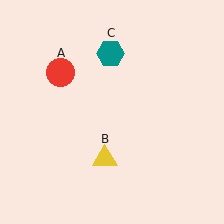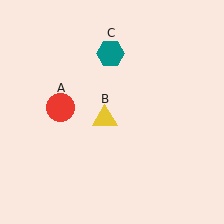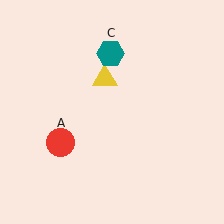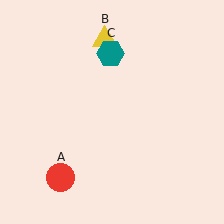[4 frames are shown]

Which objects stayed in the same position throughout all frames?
Teal hexagon (object C) remained stationary.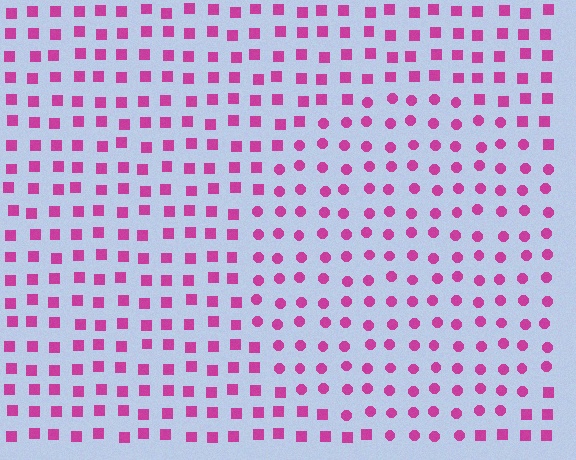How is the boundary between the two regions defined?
The boundary is defined by a change in element shape: circles inside vs. squares outside. All elements share the same color and spacing.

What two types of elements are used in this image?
The image uses circles inside the circle region and squares outside it.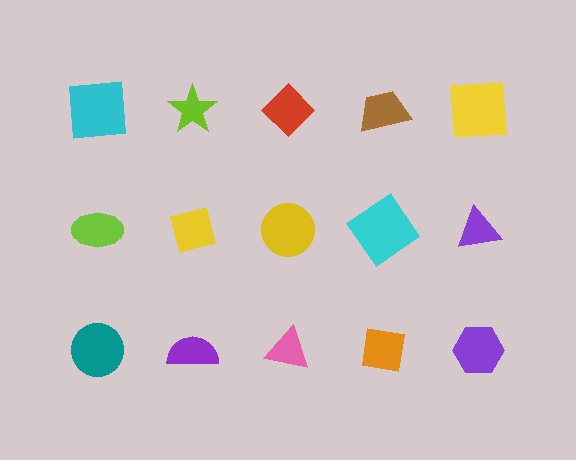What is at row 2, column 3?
A yellow circle.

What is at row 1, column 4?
A brown trapezoid.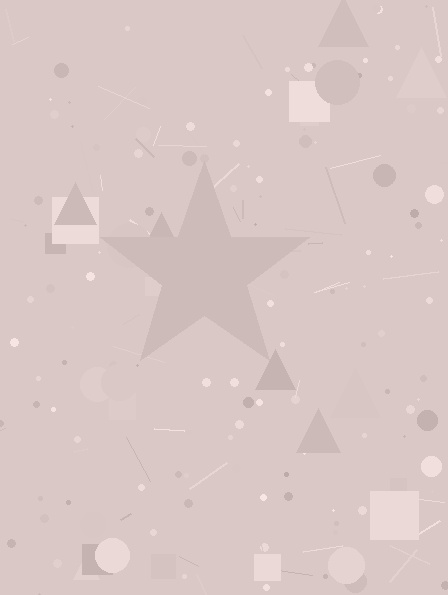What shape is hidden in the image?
A star is hidden in the image.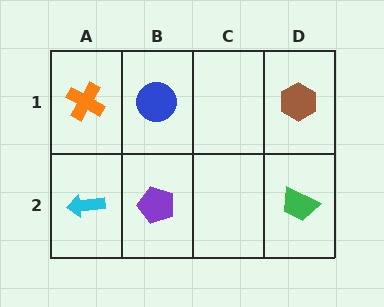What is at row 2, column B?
A purple pentagon.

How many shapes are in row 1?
3 shapes.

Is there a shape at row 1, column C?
No, that cell is empty.